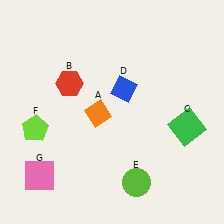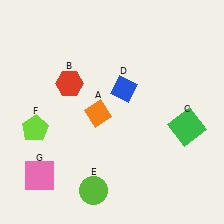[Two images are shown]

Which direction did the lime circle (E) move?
The lime circle (E) moved left.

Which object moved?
The lime circle (E) moved left.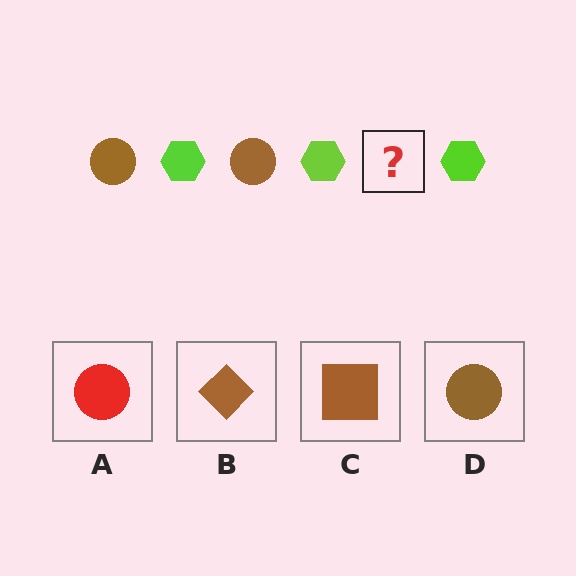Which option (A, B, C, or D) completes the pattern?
D.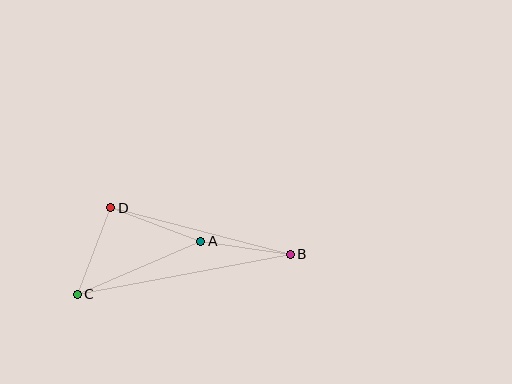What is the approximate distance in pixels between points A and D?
The distance between A and D is approximately 96 pixels.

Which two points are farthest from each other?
Points B and C are farthest from each other.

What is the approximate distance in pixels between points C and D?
The distance between C and D is approximately 92 pixels.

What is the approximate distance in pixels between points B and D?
The distance between B and D is approximately 185 pixels.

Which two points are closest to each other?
Points A and B are closest to each other.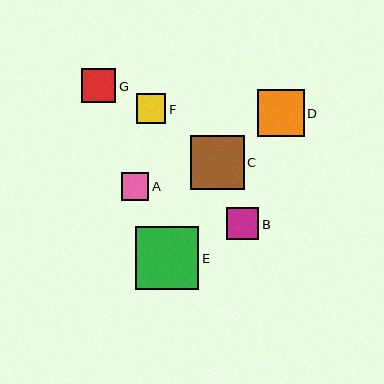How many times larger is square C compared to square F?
Square C is approximately 1.8 times the size of square F.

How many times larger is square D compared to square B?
Square D is approximately 1.5 times the size of square B.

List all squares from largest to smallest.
From largest to smallest: E, C, D, G, B, F, A.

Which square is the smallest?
Square A is the smallest with a size of approximately 27 pixels.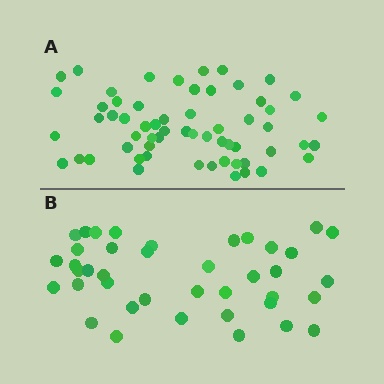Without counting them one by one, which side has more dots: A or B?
Region A (the top region) has more dots.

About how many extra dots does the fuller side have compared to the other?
Region A has approximately 20 more dots than region B.